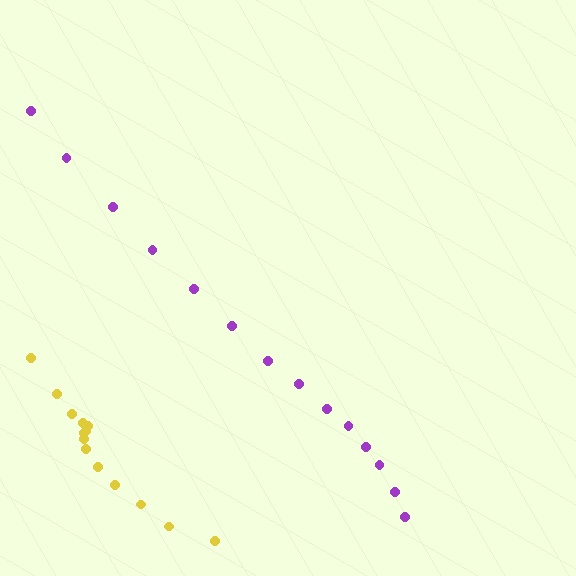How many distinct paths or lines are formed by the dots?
There are 2 distinct paths.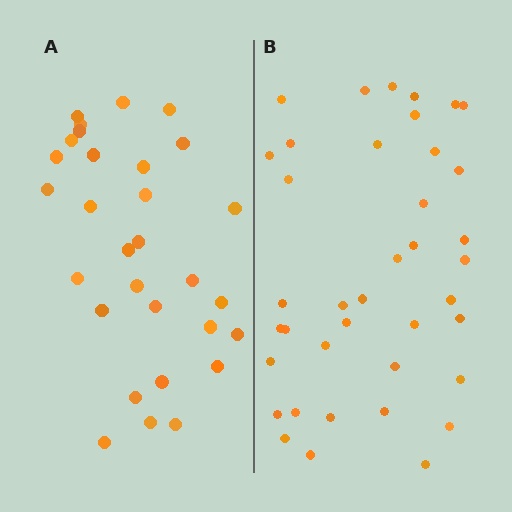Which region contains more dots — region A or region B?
Region B (the right region) has more dots.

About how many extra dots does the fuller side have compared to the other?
Region B has roughly 8 or so more dots than region A.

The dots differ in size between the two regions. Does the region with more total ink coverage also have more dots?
No. Region A has more total ink coverage because its dots are larger, but region B actually contains more individual dots. Total area can be misleading — the number of items is what matters here.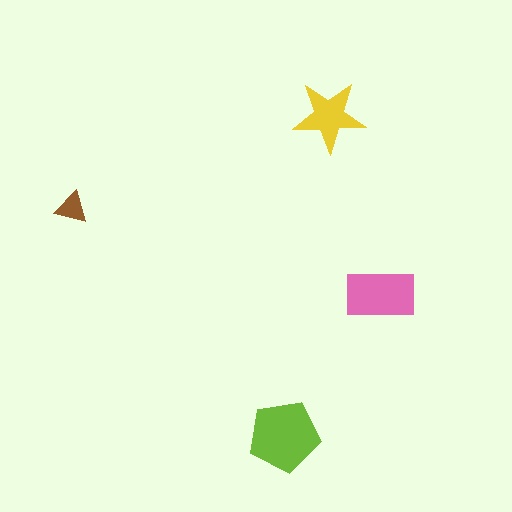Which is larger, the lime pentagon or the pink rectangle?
The lime pentagon.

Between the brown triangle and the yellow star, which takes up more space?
The yellow star.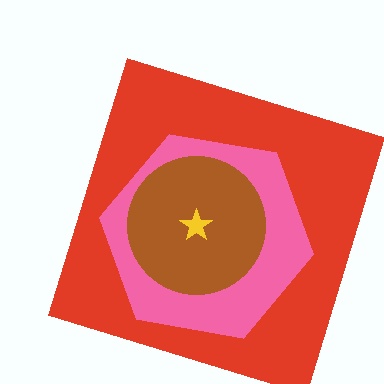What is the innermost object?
The yellow star.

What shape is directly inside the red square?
The pink hexagon.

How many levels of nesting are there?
4.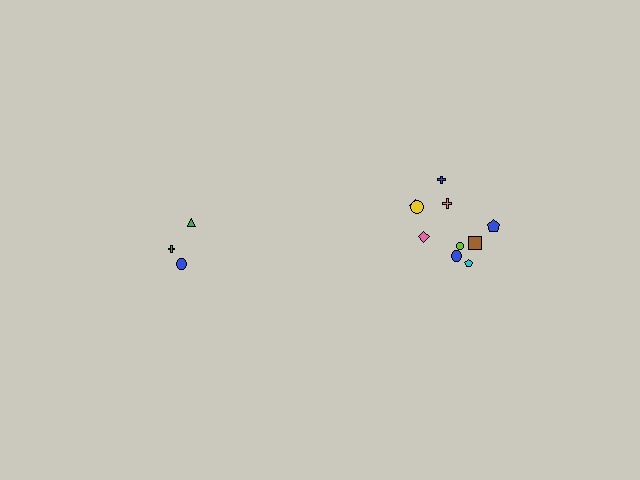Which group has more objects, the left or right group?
The right group.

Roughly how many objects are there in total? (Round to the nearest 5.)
Roughly 15 objects in total.